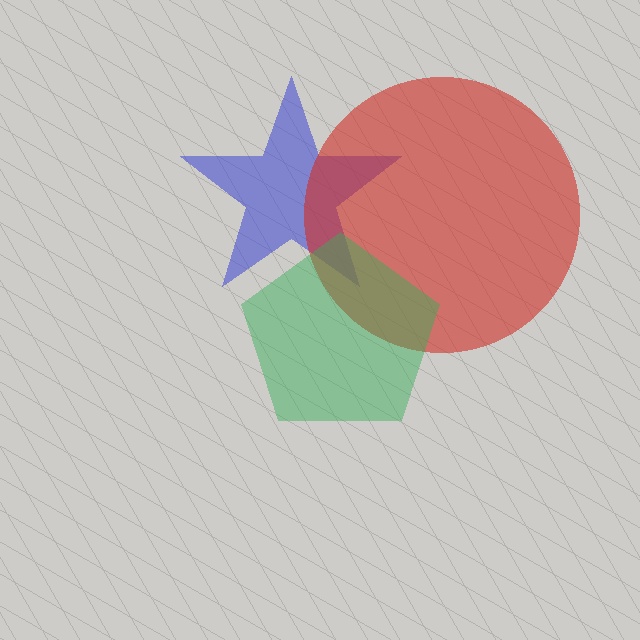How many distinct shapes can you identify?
There are 3 distinct shapes: a blue star, a red circle, a green pentagon.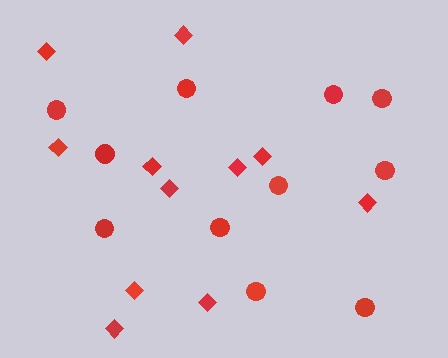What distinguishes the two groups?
There are 2 groups: one group of circles (11) and one group of diamonds (11).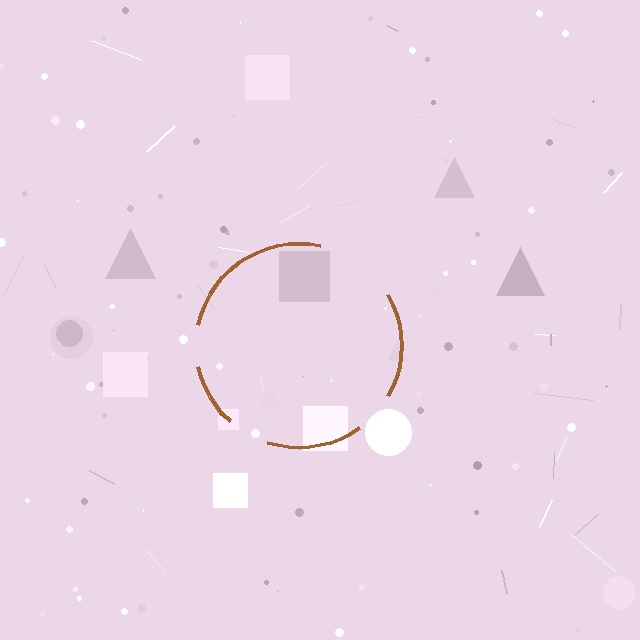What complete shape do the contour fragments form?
The contour fragments form a circle.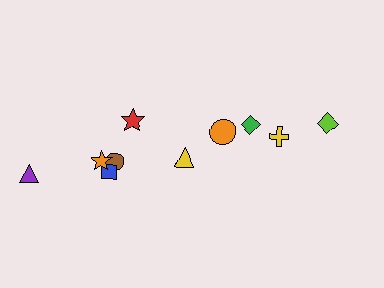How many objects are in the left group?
There are 6 objects.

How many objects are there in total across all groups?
There are 10 objects.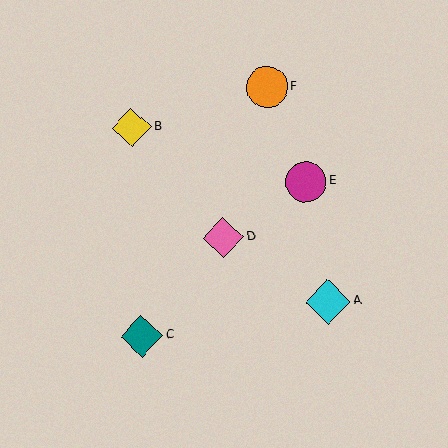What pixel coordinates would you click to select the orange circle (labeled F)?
Click at (267, 87) to select the orange circle F.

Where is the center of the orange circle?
The center of the orange circle is at (267, 87).